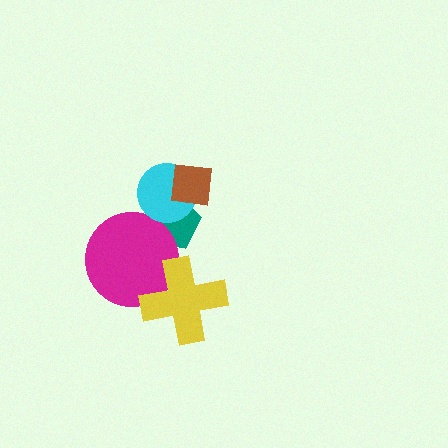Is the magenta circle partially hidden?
Yes, it is partially covered by another shape.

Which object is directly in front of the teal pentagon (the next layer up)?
The magenta circle is directly in front of the teal pentagon.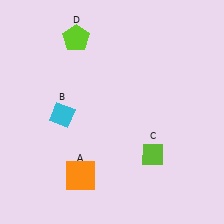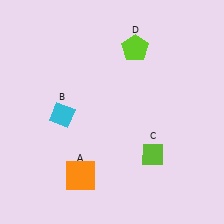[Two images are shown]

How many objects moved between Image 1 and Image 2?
1 object moved between the two images.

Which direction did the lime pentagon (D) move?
The lime pentagon (D) moved right.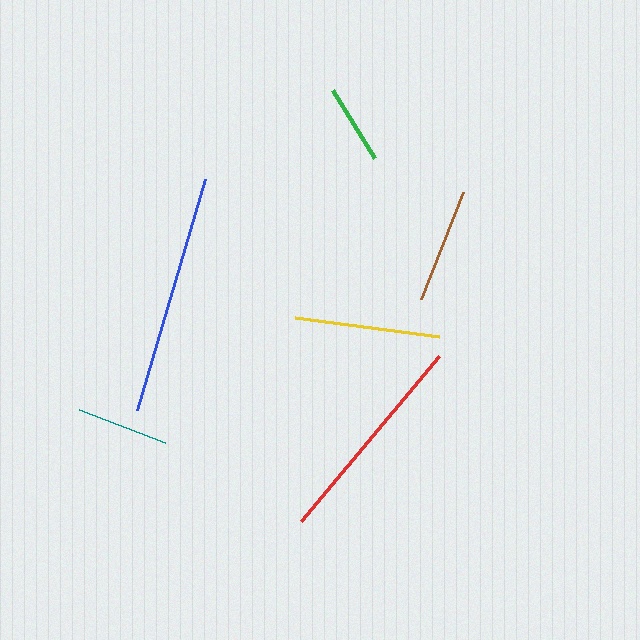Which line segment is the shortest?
The green line is the shortest at approximately 80 pixels.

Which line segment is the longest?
The blue line is the longest at approximately 241 pixels.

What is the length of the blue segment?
The blue segment is approximately 241 pixels long.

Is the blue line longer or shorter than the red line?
The blue line is longer than the red line.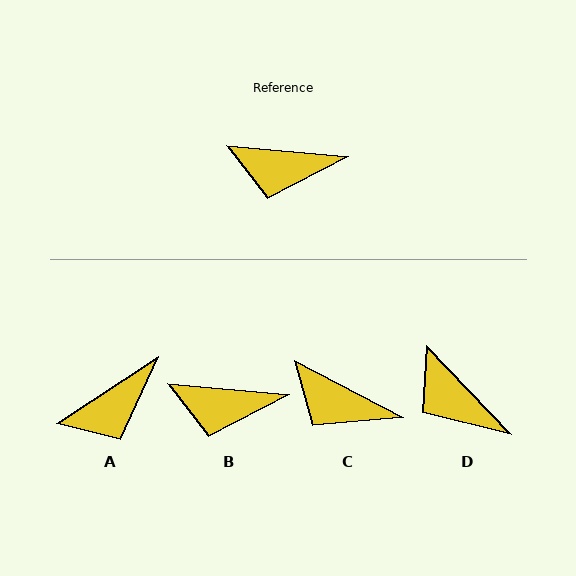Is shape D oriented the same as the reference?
No, it is off by about 41 degrees.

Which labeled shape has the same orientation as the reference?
B.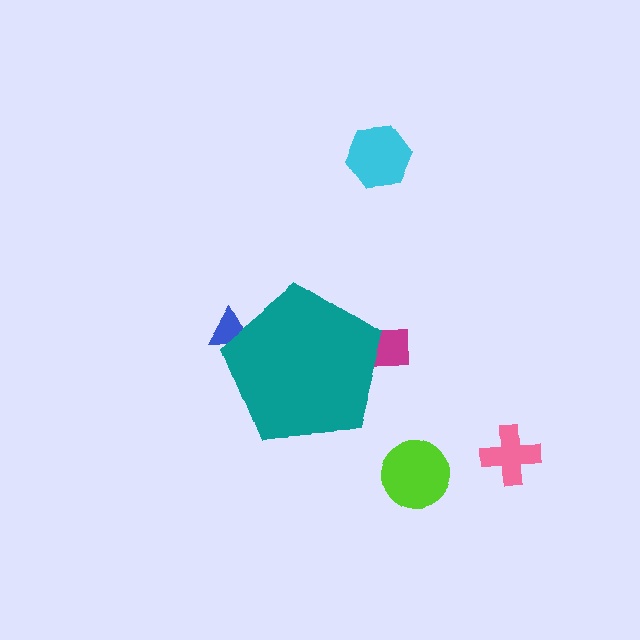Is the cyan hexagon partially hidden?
No, the cyan hexagon is fully visible.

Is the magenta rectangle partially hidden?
Yes, the magenta rectangle is partially hidden behind the teal pentagon.